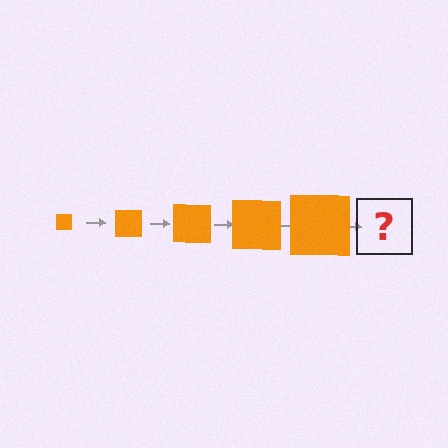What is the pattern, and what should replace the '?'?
The pattern is that the square gets progressively larger each step. The '?' should be an orange square, larger than the previous one.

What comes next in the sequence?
The next element should be an orange square, larger than the previous one.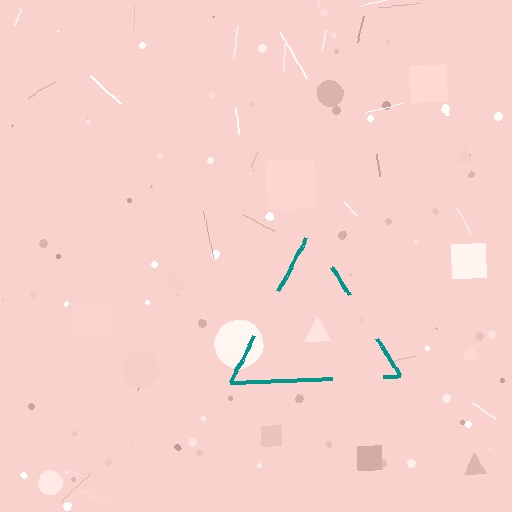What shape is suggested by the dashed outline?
The dashed outline suggests a triangle.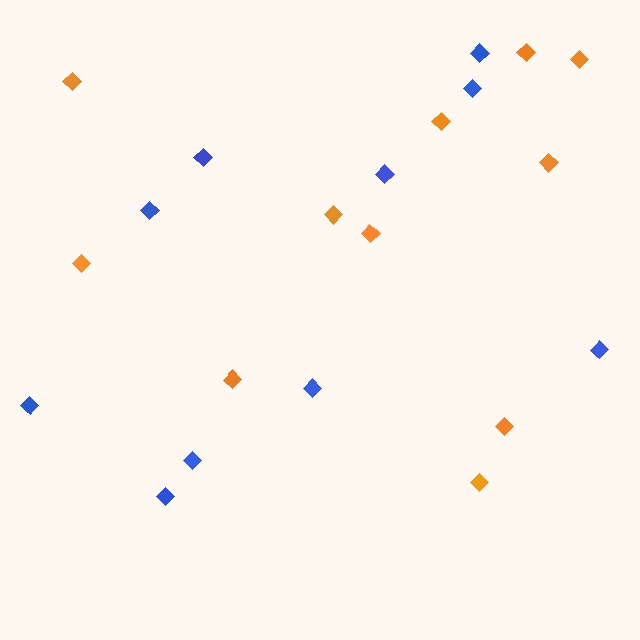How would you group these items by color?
There are 2 groups: one group of orange diamonds (11) and one group of blue diamonds (10).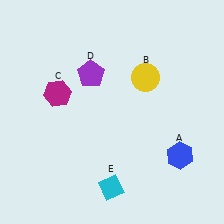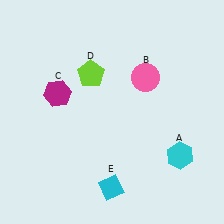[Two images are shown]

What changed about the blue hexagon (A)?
In Image 1, A is blue. In Image 2, it changed to cyan.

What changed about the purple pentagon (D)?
In Image 1, D is purple. In Image 2, it changed to lime.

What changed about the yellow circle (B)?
In Image 1, B is yellow. In Image 2, it changed to pink.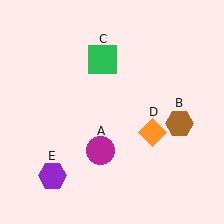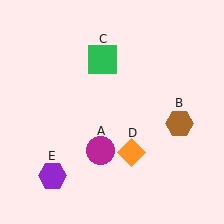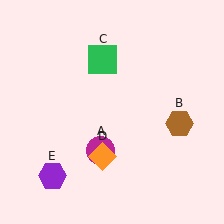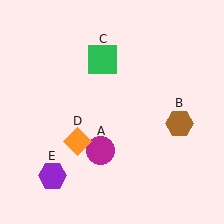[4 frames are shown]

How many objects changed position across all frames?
1 object changed position: orange diamond (object D).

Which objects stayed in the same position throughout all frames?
Magenta circle (object A) and brown hexagon (object B) and green square (object C) and purple hexagon (object E) remained stationary.